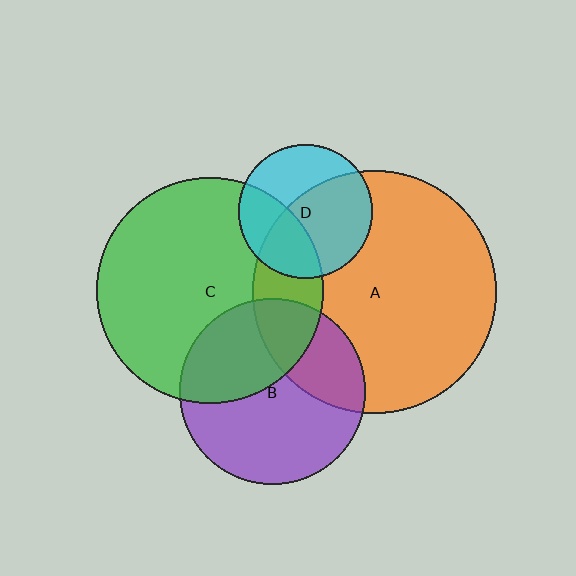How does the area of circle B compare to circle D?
Approximately 1.9 times.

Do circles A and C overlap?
Yes.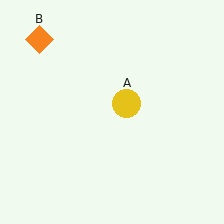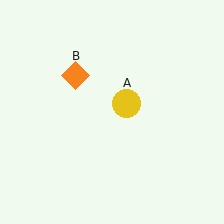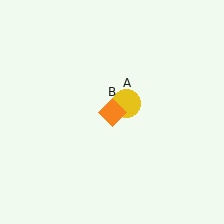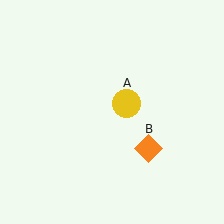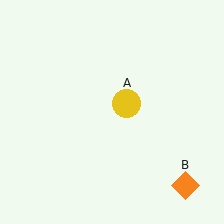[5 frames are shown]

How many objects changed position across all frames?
1 object changed position: orange diamond (object B).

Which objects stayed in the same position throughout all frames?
Yellow circle (object A) remained stationary.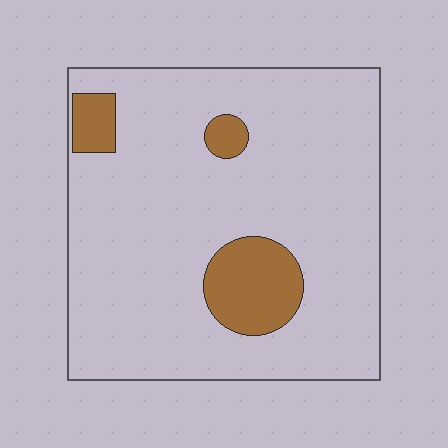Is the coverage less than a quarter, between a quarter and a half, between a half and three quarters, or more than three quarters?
Less than a quarter.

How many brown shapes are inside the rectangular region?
3.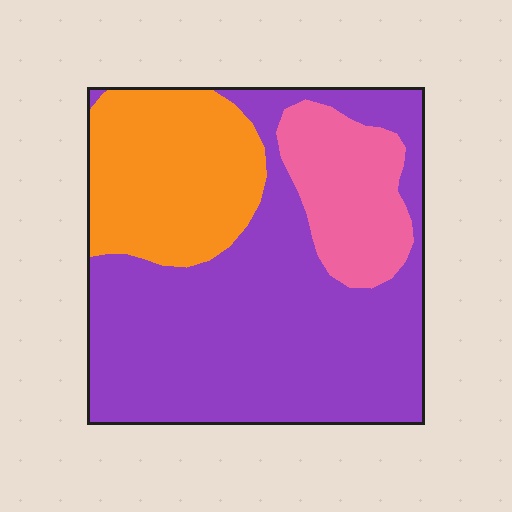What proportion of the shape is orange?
Orange takes up about one quarter (1/4) of the shape.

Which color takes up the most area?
Purple, at roughly 60%.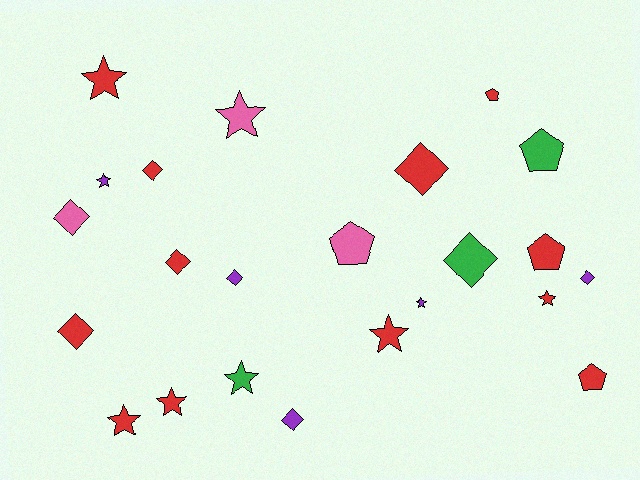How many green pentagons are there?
There is 1 green pentagon.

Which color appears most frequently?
Red, with 12 objects.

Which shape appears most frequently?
Star, with 9 objects.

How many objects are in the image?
There are 23 objects.